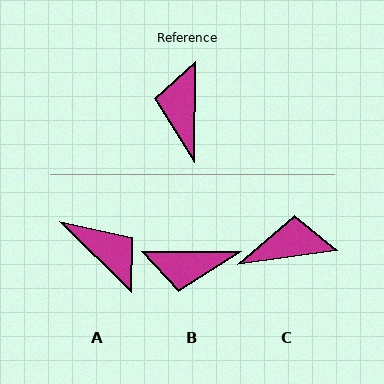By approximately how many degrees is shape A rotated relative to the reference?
Approximately 134 degrees clockwise.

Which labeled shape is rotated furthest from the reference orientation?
A, about 134 degrees away.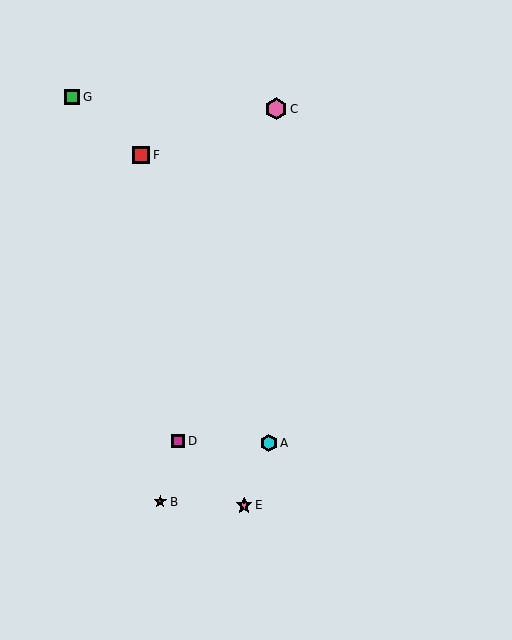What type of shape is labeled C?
Shape C is a pink hexagon.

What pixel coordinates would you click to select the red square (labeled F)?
Click at (141, 155) to select the red square F.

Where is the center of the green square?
The center of the green square is at (72, 97).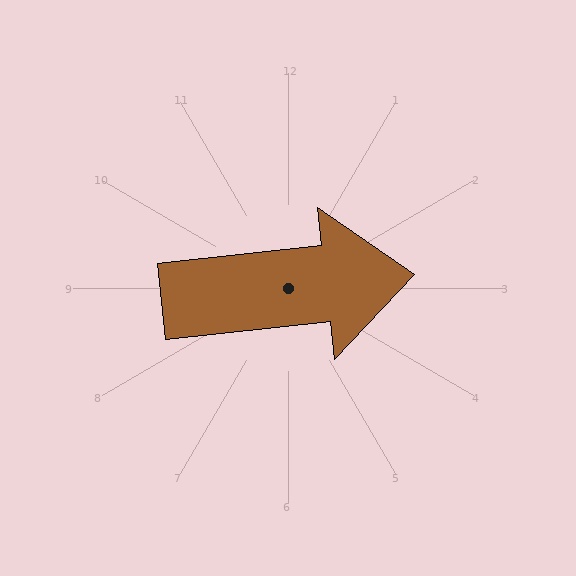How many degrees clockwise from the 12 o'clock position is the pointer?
Approximately 84 degrees.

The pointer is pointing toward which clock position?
Roughly 3 o'clock.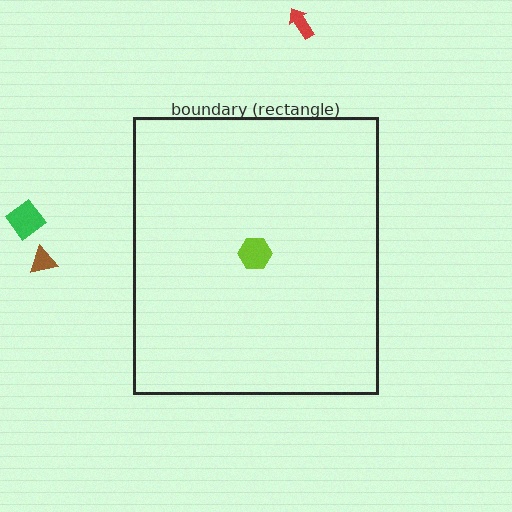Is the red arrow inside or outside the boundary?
Outside.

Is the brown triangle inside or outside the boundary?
Outside.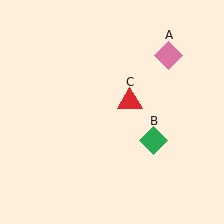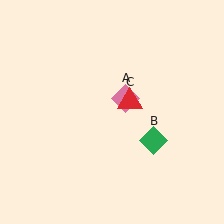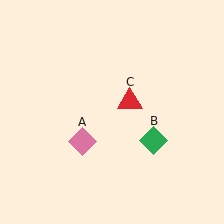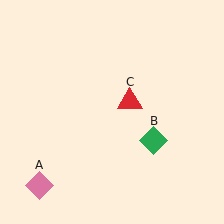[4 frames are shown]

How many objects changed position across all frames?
1 object changed position: pink diamond (object A).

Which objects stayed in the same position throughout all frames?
Green diamond (object B) and red triangle (object C) remained stationary.